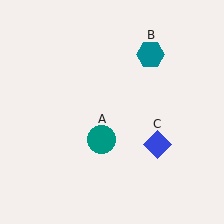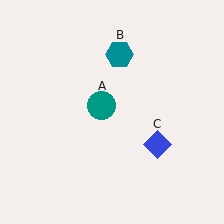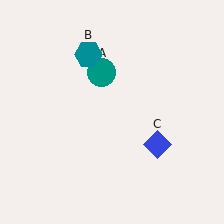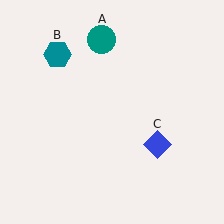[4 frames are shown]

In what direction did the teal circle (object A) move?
The teal circle (object A) moved up.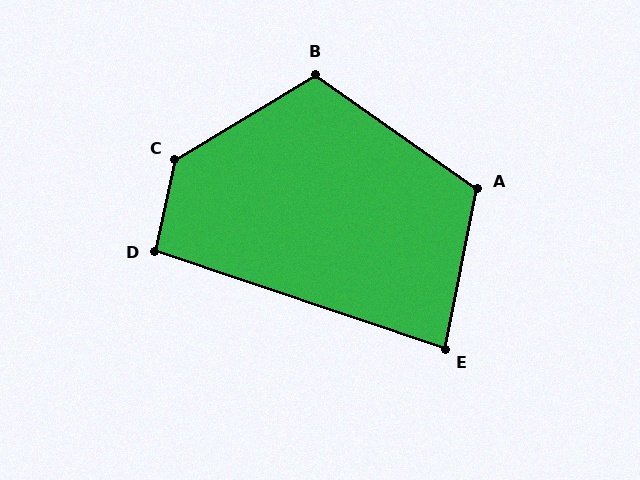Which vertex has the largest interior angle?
C, at approximately 134 degrees.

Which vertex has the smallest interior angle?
E, at approximately 83 degrees.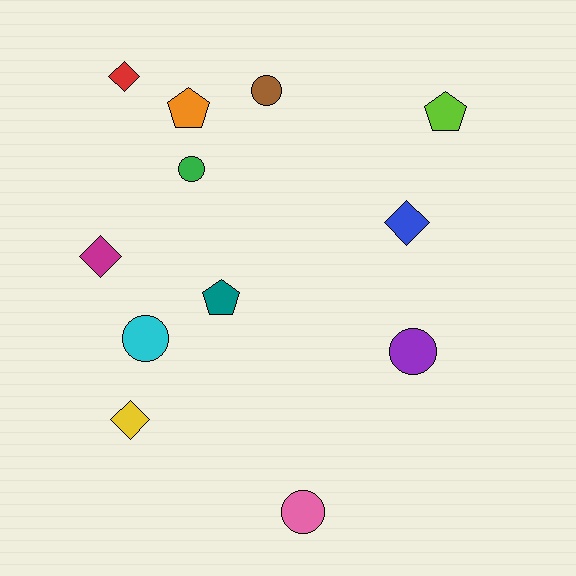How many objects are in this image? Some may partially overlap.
There are 12 objects.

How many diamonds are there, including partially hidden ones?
There are 4 diamonds.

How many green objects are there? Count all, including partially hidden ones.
There is 1 green object.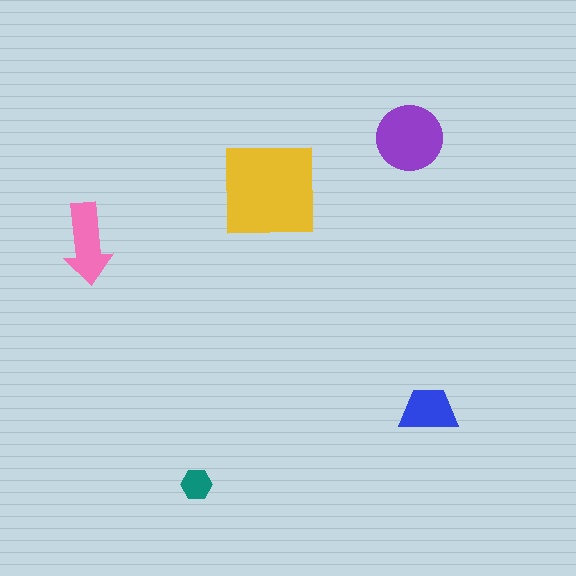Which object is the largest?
The yellow square.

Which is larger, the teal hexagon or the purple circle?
The purple circle.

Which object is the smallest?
The teal hexagon.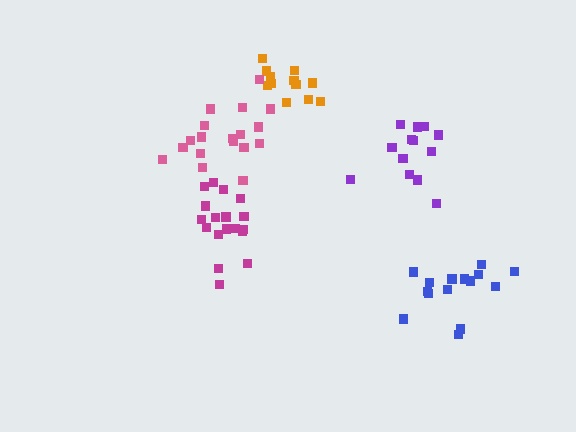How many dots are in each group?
Group 1: 18 dots, Group 2: 12 dots, Group 3: 18 dots, Group 4: 13 dots, Group 5: 15 dots (76 total).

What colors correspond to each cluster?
The clusters are colored: magenta, orange, pink, purple, blue.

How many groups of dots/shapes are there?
There are 5 groups.